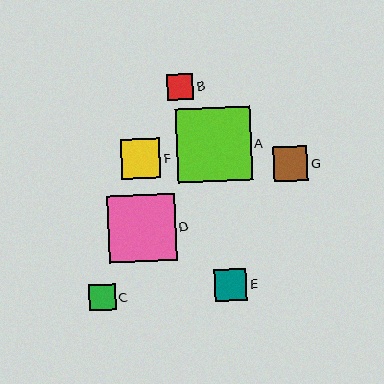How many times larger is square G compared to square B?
Square G is approximately 1.3 times the size of square B.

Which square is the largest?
Square A is the largest with a size of approximately 75 pixels.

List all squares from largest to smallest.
From largest to smallest: A, D, F, G, E, B, C.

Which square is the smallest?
Square C is the smallest with a size of approximately 27 pixels.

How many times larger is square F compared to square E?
Square F is approximately 1.2 times the size of square E.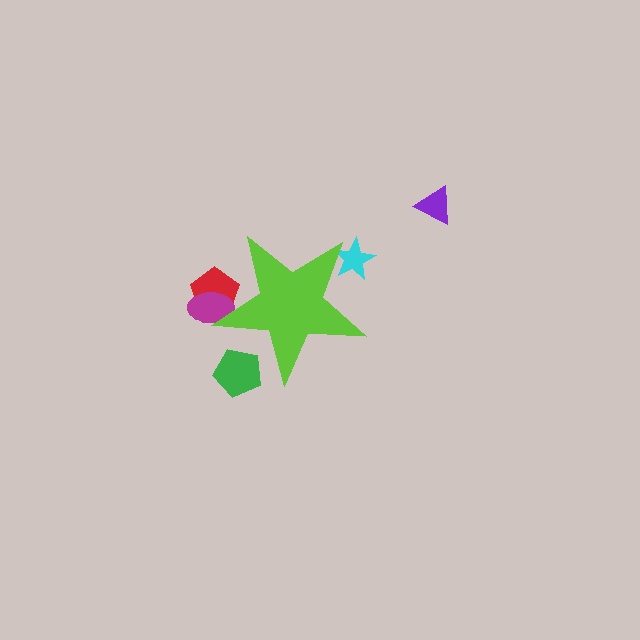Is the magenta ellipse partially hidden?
Yes, the magenta ellipse is partially hidden behind the lime star.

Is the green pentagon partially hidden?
Yes, the green pentagon is partially hidden behind the lime star.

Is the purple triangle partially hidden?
No, the purple triangle is fully visible.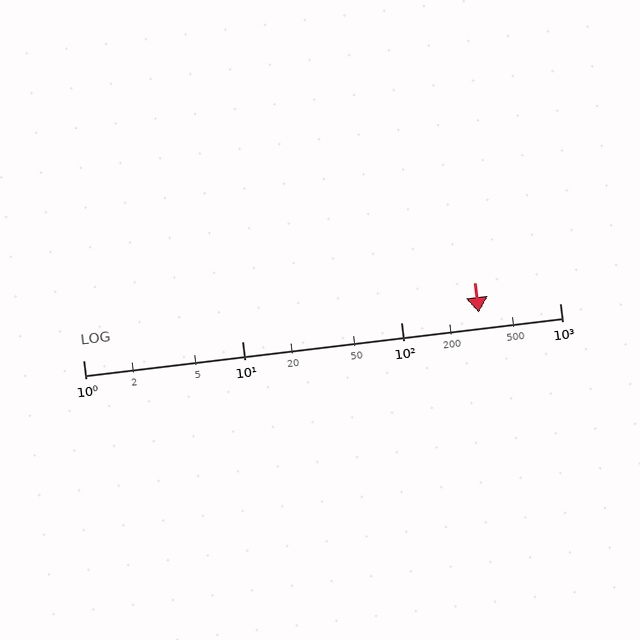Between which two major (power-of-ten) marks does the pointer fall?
The pointer is between 100 and 1000.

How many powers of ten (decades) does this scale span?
The scale spans 3 decades, from 1 to 1000.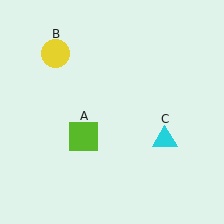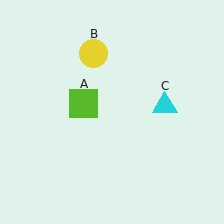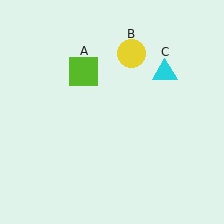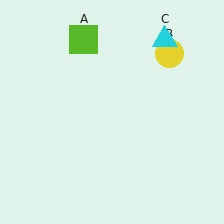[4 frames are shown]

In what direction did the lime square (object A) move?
The lime square (object A) moved up.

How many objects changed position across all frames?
3 objects changed position: lime square (object A), yellow circle (object B), cyan triangle (object C).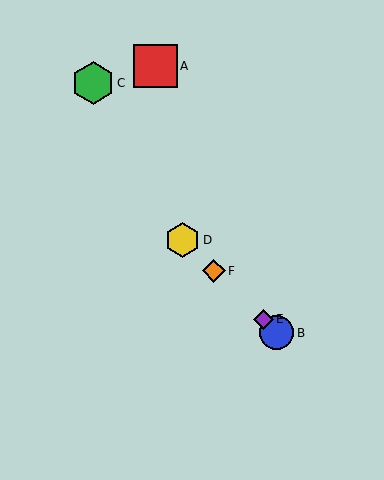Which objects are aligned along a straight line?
Objects B, D, E, F are aligned along a straight line.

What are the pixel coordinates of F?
Object F is at (214, 271).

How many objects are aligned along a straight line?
4 objects (B, D, E, F) are aligned along a straight line.